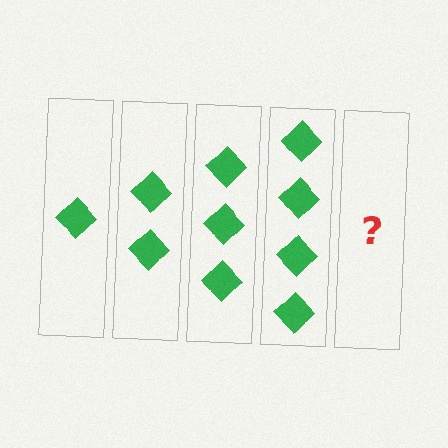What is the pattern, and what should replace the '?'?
The pattern is that each step adds one more diamond. The '?' should be 5 diamonds.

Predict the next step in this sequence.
The next step is 5 diamonds.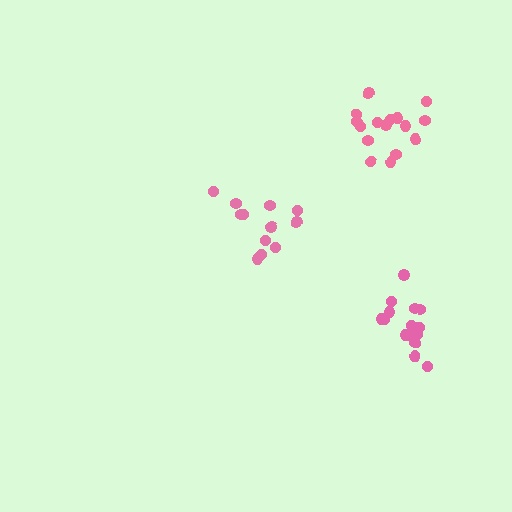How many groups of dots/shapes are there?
There are 3 groups.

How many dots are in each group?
Group 1: 12 dots, Group 2: 16 dots, Group 3: 15 dots (43 total).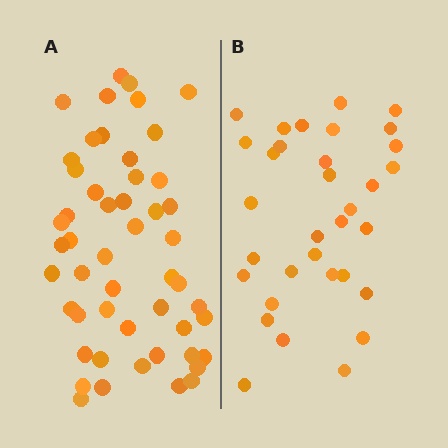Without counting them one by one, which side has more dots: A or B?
Region A (the left region) has more dots.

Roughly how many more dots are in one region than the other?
Region A has approximately 20 more dots than region B.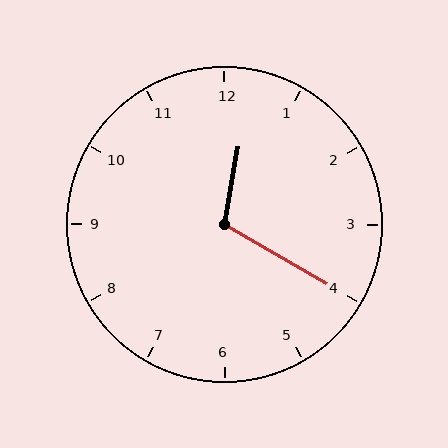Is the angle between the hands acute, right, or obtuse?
It is obtuse.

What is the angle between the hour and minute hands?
Approximately 110 degrees.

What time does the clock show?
12:20.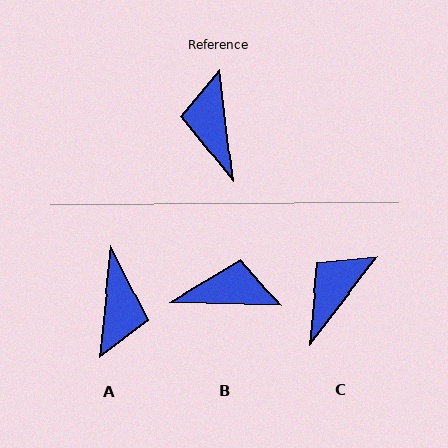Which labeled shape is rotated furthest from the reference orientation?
A, about 167 degrees away.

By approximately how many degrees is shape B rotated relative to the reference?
Approximately 99 degrees clockwise.